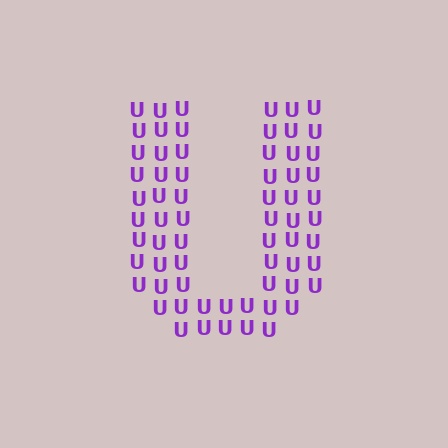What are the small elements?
The small elements are letter U's.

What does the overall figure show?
The overall figure shows the letter U.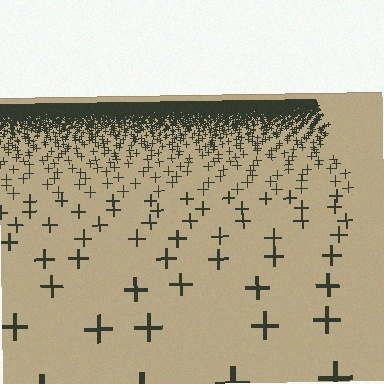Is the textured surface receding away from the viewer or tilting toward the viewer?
The surface is receding away from the viewer. Texture elements get smaller and denser toward the top.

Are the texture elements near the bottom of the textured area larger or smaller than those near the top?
Larger. Near the bottom, elements are closer to the viewer and appear at a bigger on-screen size.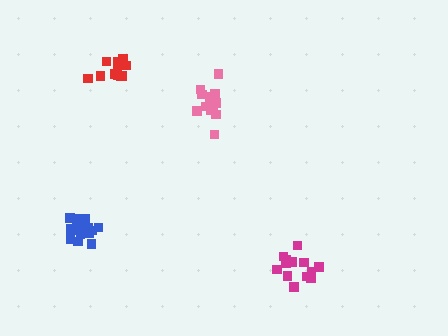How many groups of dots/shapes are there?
There are 4 groups.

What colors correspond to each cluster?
The clusters are colored: pink, blue, magenta, red.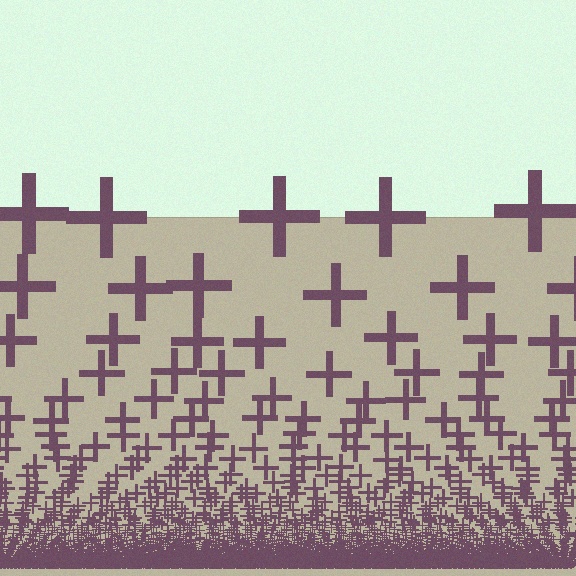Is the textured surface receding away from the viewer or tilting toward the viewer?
The surface appears to tilt toward the viewer. Texture elements get larger and sparser toward the top.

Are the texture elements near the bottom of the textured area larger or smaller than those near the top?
Smaller. The gradient is inverted — elements near the bottom are smaller and denser.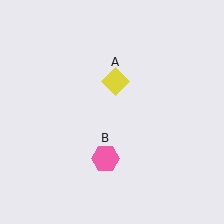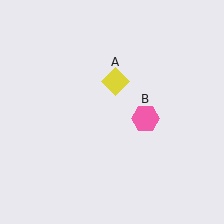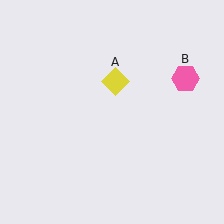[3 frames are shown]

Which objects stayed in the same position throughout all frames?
Yellow diamond (object A) remained stationary.